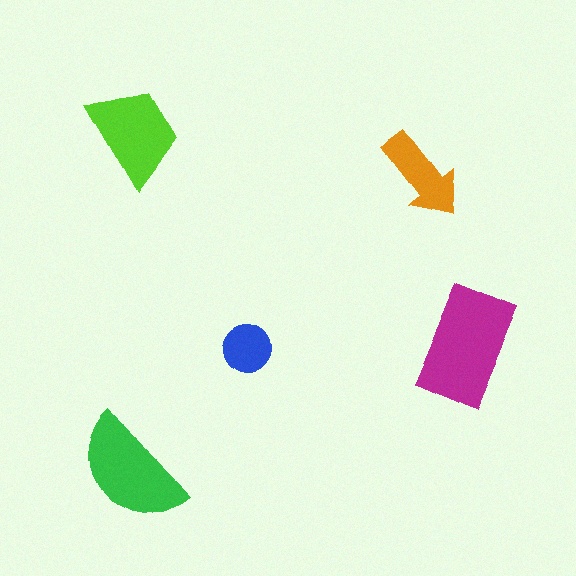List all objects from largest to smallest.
The magenta rectangle, the green semicircle, the lime trapezoid, the orange arrow, the blue circle.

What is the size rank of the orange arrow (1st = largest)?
4th.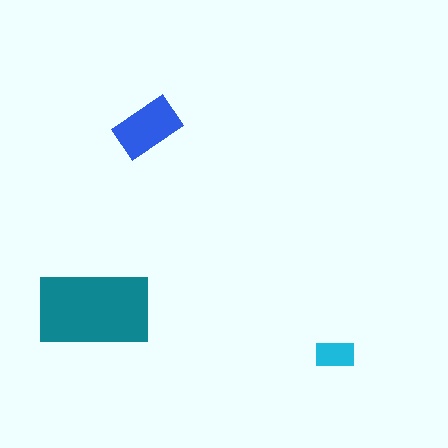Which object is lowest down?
The cyan rectangle is bottommost.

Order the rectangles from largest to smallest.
the teal one, the blue one, the cyan one.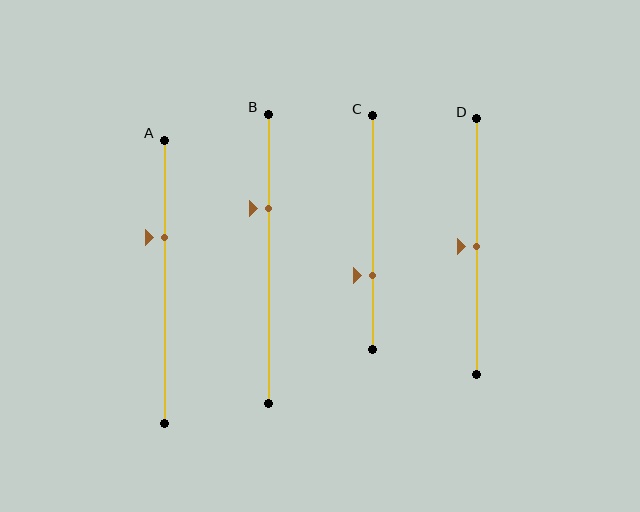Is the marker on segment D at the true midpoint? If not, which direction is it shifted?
Yes, the marker on segment D is at the true midpoint.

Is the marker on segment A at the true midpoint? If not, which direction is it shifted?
No, the marker on segment A is shifted upward by about 16% of the segment length.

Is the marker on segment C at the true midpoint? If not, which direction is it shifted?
No, the marker on segment C is shifted downward by about 18% of the segment length.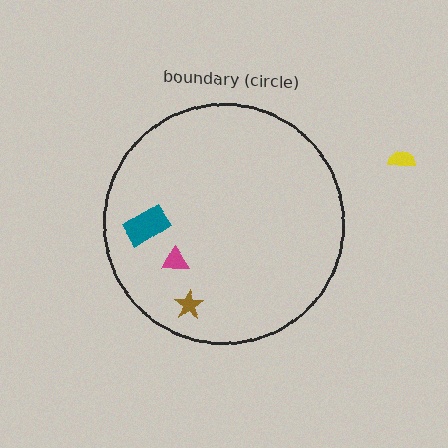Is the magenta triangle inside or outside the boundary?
Inside.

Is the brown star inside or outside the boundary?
Inside.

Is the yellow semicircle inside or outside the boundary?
Outside.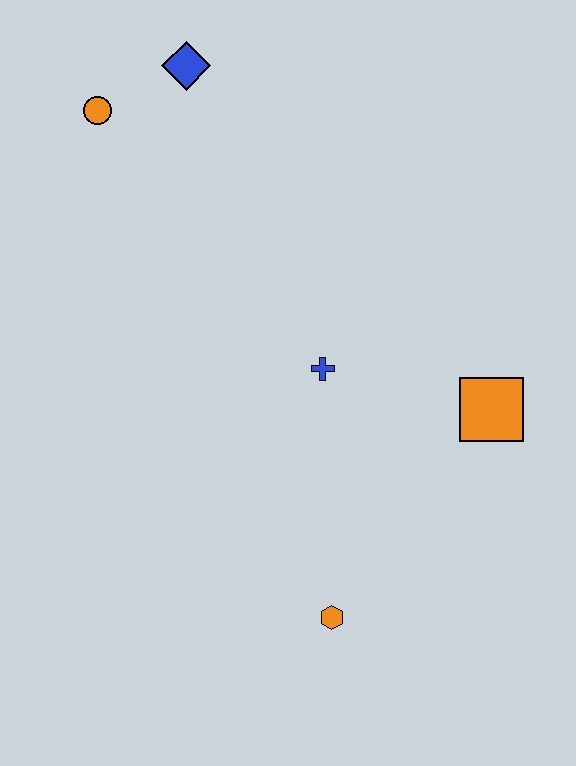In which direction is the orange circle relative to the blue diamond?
The orange circle is to the left of the blue diamond.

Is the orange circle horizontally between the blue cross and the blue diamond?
No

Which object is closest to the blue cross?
The orange square is closest to the blue cross.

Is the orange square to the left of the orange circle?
No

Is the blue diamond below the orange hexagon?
No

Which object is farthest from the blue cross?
The orange circle is farthest from the blue cross.